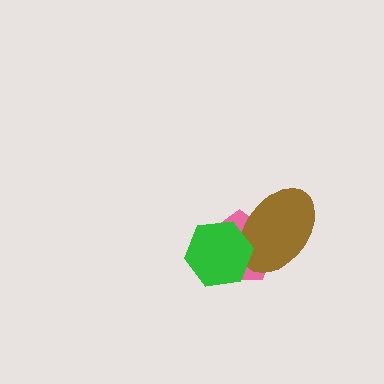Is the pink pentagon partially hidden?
Yes, it is partially covered by another shape.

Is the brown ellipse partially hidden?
Yes, it is partially covered by another shape.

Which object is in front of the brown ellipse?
The green hexagon is in front of the brown ellipse.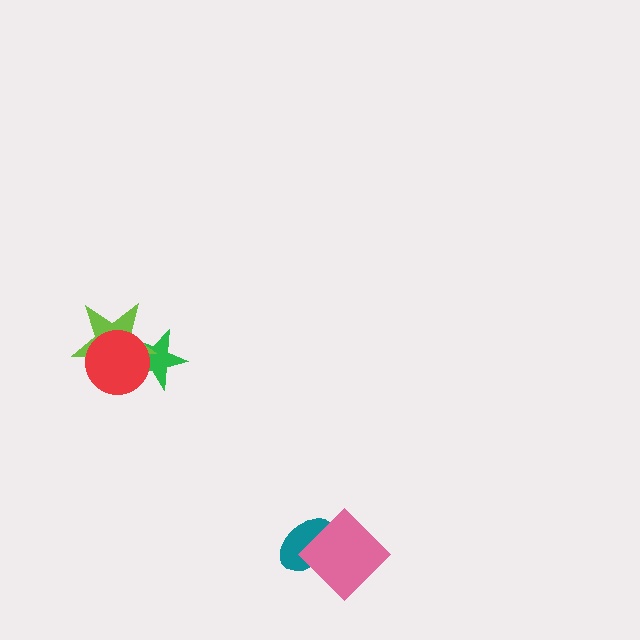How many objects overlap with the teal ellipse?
1 object overlaps with the teal ellipse.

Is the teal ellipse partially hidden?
Yes, it is partially covered by another shape.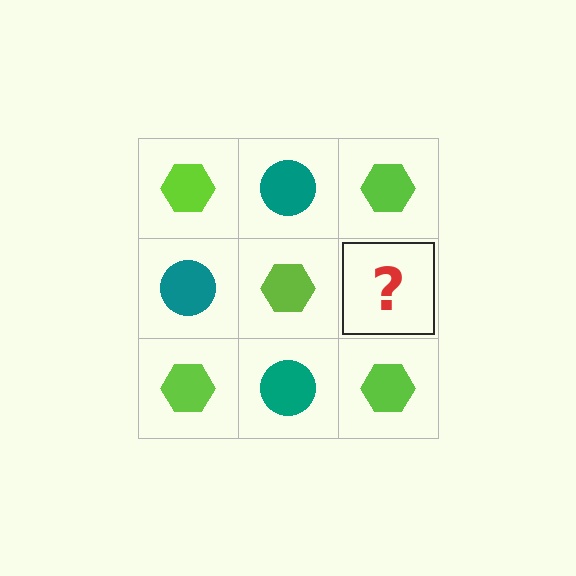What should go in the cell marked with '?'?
The missing cell should contain a teal circle.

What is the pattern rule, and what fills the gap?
The rule is that it alternates lime hexagon and teal circle in a checkerboard pattern. The gap should be filled with a teal circle.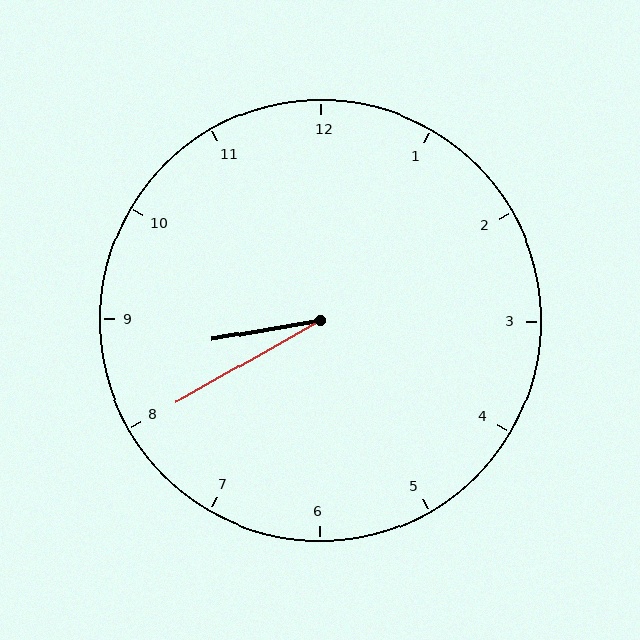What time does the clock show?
8:40.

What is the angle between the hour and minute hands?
Approximately 20 degrees.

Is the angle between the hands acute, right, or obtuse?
It is acute.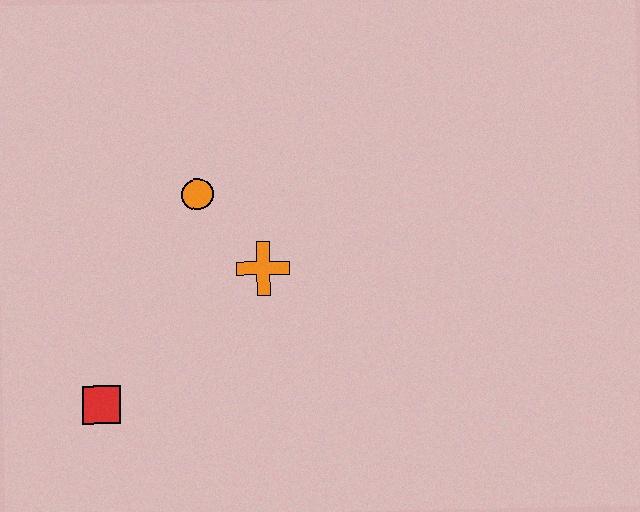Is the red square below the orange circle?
Yes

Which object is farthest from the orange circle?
The red square is farthest from the orange circle.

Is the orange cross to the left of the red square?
No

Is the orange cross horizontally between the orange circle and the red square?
No